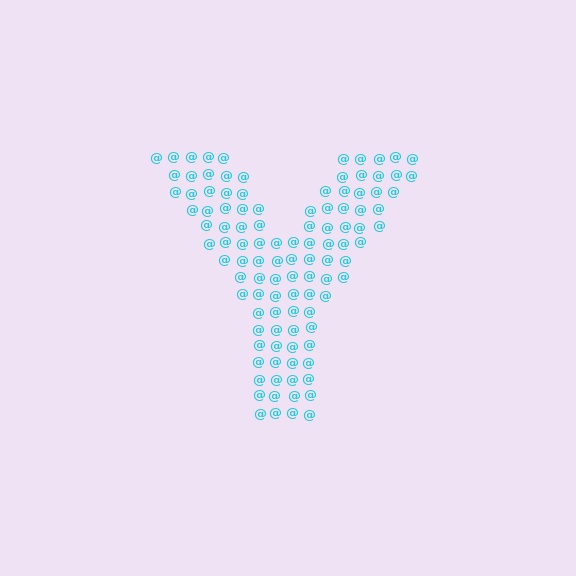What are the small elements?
The small elements are at signs.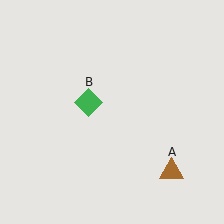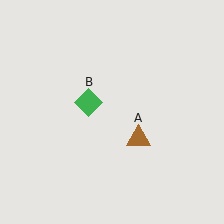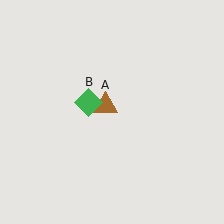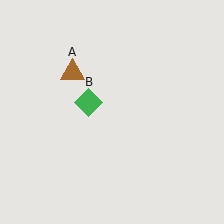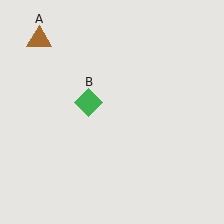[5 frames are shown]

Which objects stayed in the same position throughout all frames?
Green diamond (object B) remained stationary.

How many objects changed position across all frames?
1 object changed position: brown triangle (object A).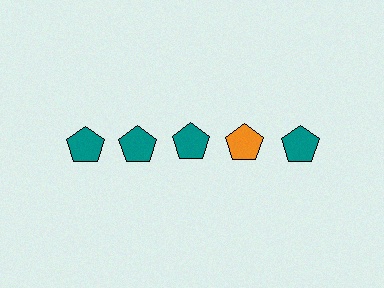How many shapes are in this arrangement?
There are 5 shapes arranged in a grid pattern.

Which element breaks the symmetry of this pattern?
The orange pentagon in the top row, second from right column breaks the symmetry. All other shapes are teal pentagons.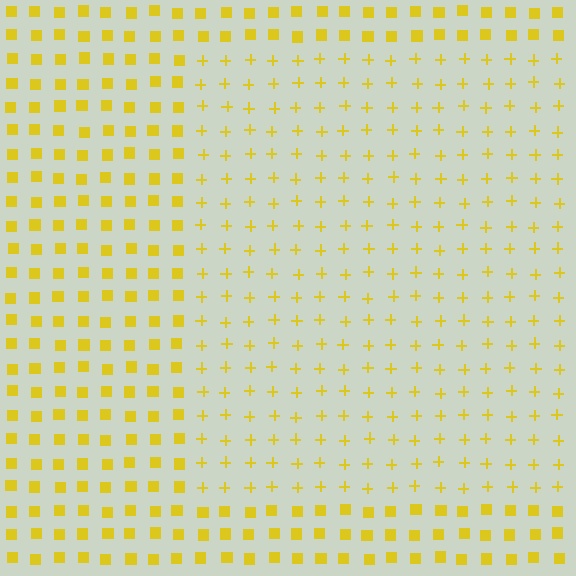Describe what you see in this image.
The image is filled with small yellow elements arranged in a uniform grid. A rectangle-shaped region contains plus signs, while the surrounding area contains squares. The boundary is defined purely by the change in element shape.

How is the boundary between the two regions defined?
The boundary is defined by a change in element shape: plus signs inside vs. squares outside. All elements share the same color and spacing.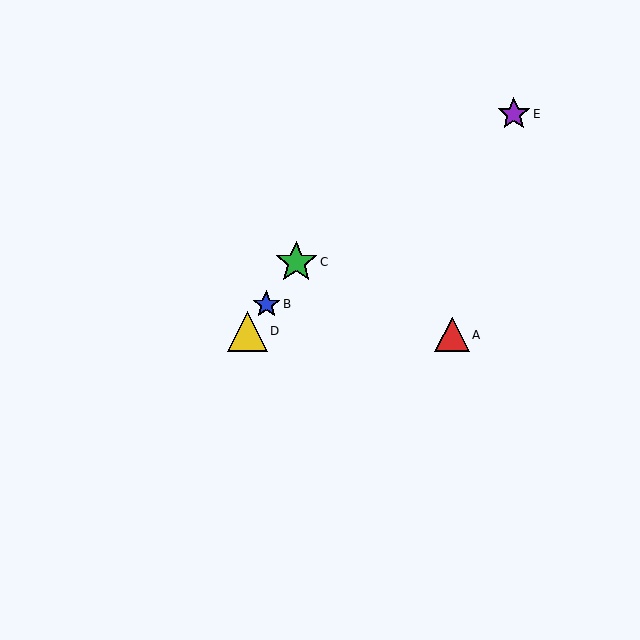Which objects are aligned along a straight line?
Objects B, C, D are aligned along a straight line.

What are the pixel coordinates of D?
Object D is at (247, 331).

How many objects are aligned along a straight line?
3 objects (B, C, D) are aligned along a straight line.